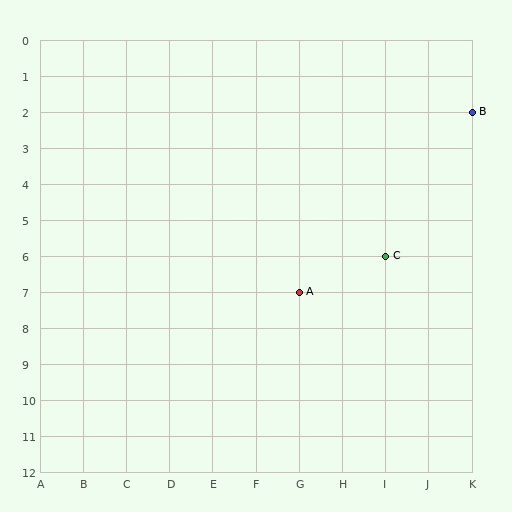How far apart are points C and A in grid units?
Points C and A are 2 columns and 1 row apart (about 2.2 grid units diagonally).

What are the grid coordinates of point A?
Point A is at grid coordinates (G, 7).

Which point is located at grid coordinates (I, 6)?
Point C is at (I, 6).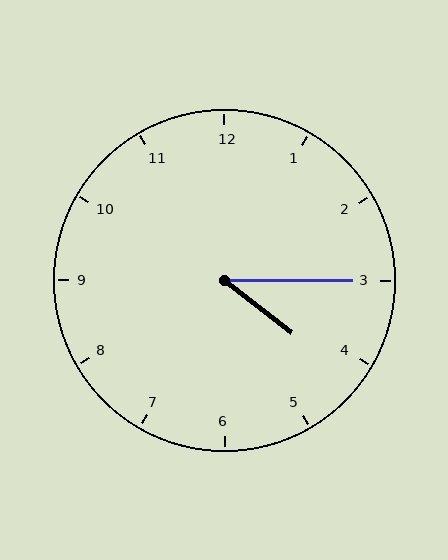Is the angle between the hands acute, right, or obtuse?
It is acute.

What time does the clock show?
4:15.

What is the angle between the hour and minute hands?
Approximately 38 degrees.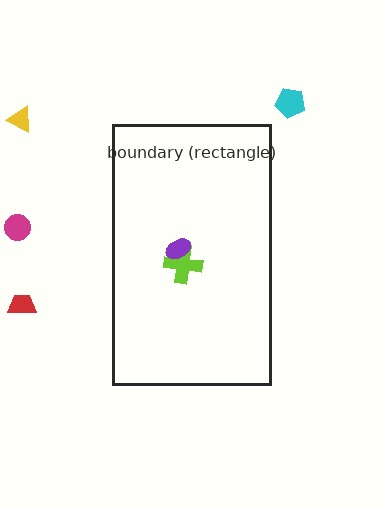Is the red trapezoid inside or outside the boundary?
Outside.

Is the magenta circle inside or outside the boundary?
Outside.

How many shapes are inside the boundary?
2 inside, 4 outside.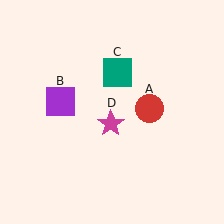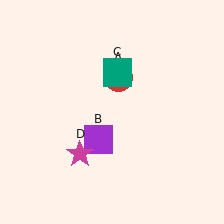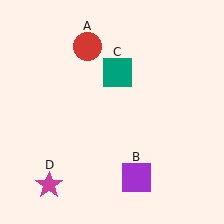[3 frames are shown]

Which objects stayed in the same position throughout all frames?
Teal square (object C) remained stationary.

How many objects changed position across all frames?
3 objects changed position: red circle (object A), purple square (object B), magenta star (object D).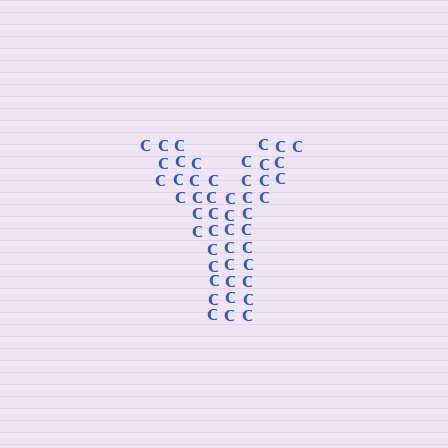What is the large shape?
The large shape is the letter Y.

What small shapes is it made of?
It is made of small letter C's.